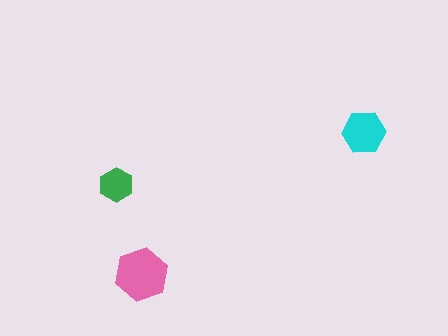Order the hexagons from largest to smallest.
the pink one, the cyan one, the green one.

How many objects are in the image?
There are 3 objects in the image.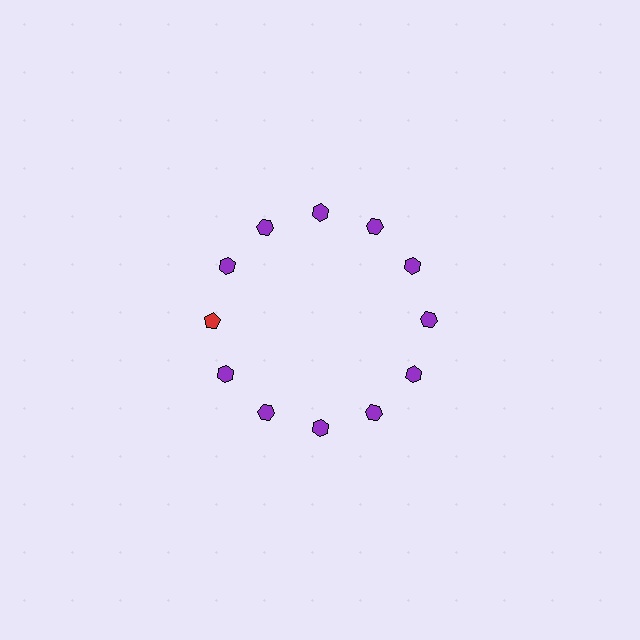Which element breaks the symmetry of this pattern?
The red pentagon at roughly the 9 o'clock position breaks the symmetry. All other shapes are purple hexagons.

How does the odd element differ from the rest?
It differs in both color (red instead of purple) and shape (pentagon instead of hexagon).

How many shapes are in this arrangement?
There are 12 shapes arranged in a ring pattern.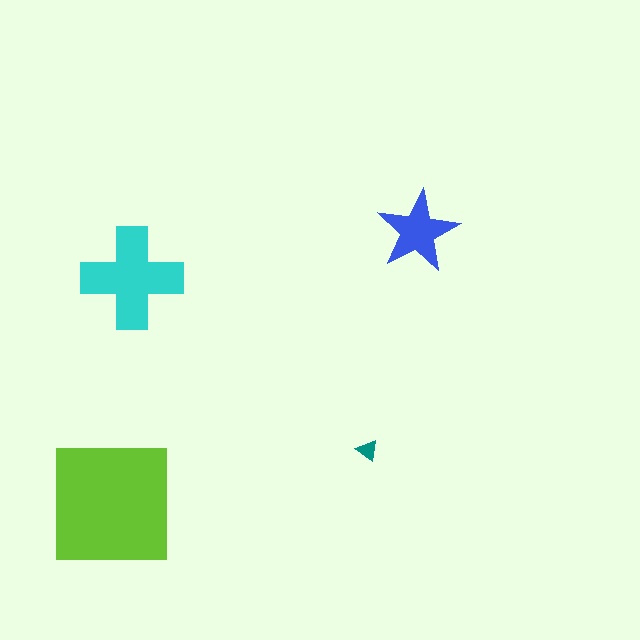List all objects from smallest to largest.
The teal triangle, the blue star, the cyan cross, the lime square.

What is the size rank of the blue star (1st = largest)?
3rd.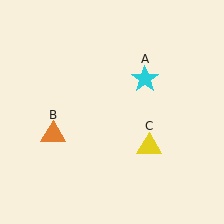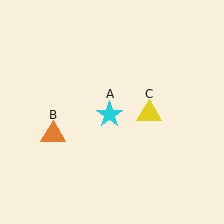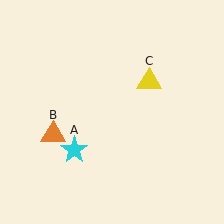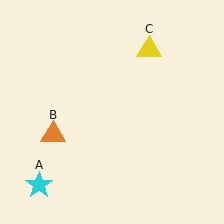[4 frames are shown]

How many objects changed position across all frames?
2 objects changed position: cyan star (object A), yellow triangle (object C).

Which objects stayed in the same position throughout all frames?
Orange triangle (object B) remained stationary.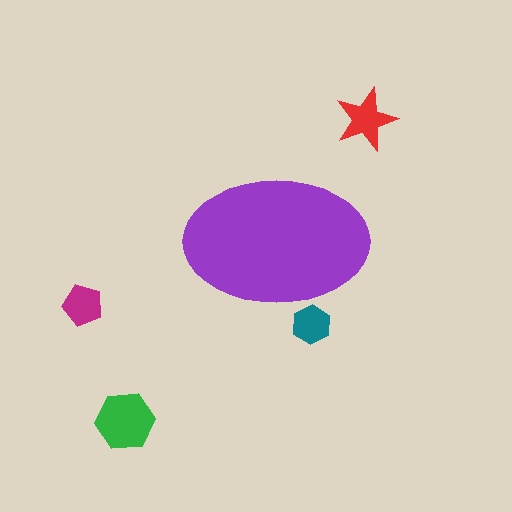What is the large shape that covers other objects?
A purple ellipse.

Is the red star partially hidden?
No, the red star is fully visible.